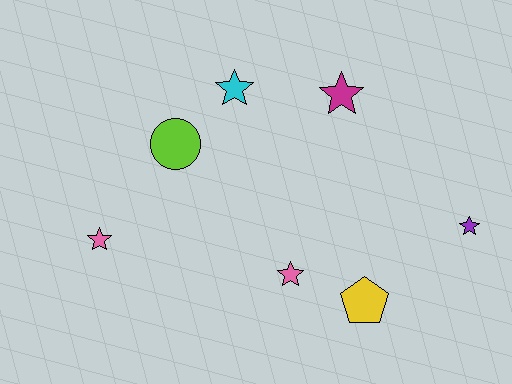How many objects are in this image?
There are 7 objects.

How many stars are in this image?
There are 5 stars.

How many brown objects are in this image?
There are no brown objects.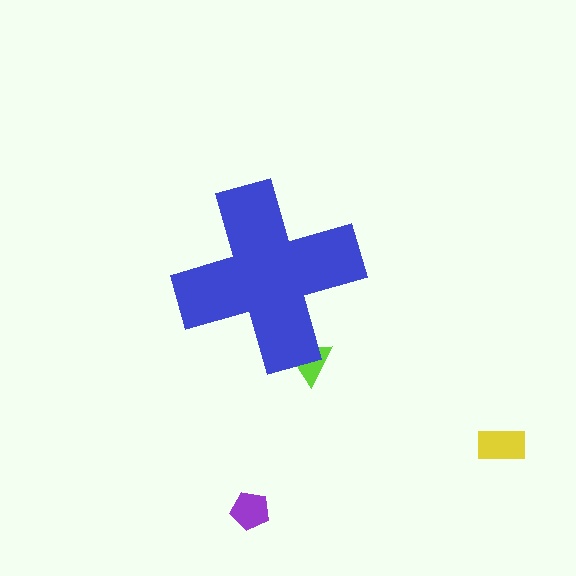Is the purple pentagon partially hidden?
No, the purple pentagon is fully visible.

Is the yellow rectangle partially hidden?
No, the yellow rectangle is fully visible.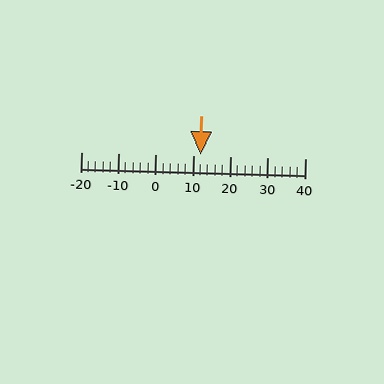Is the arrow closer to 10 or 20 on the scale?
The arrow is closer to 10.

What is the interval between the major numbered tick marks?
The major tick marks are spaced 10 units apart.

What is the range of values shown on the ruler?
The ruler shows values from -20 to 40.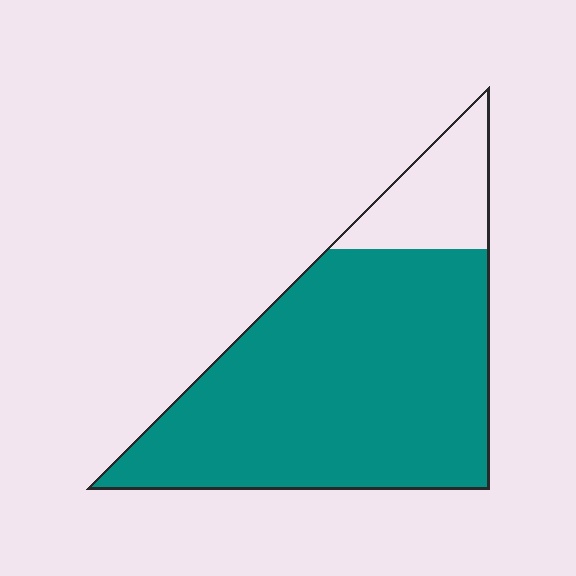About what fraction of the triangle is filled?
About five sixths (5/6).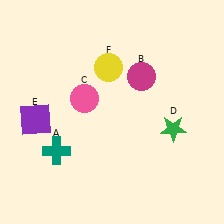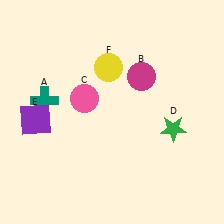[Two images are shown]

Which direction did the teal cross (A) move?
The teal cross (A) moved up.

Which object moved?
The teal cross (A) moved up.